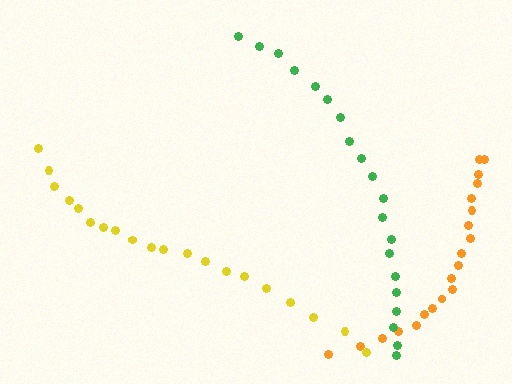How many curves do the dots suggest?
There are 3 distinct paths.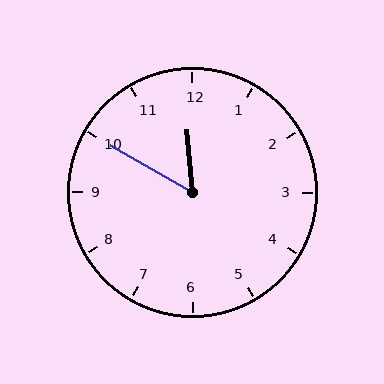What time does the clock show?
11:50.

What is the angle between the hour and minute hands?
Approximately 55 degrees.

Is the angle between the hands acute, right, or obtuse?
It is acute.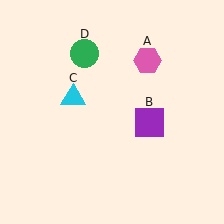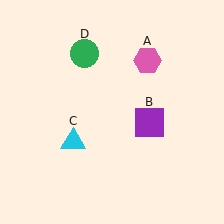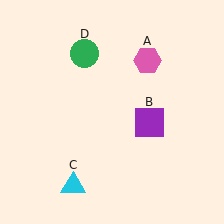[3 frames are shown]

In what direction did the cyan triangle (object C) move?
The cyan triangle (object C) moved down.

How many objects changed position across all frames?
1 object changed position: cyan triangle (object C).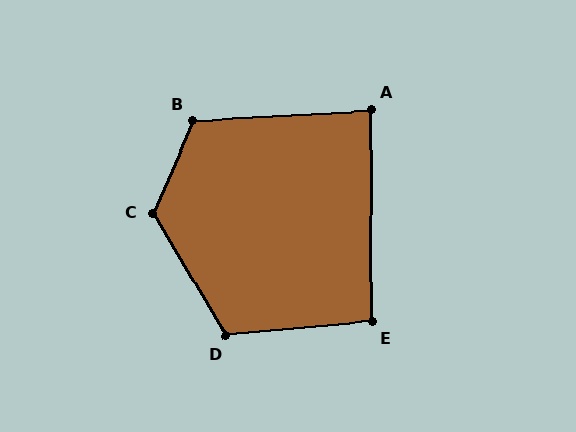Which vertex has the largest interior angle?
C, at approximately 126 degrees.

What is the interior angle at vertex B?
Approximately 116 degrees (obtuse).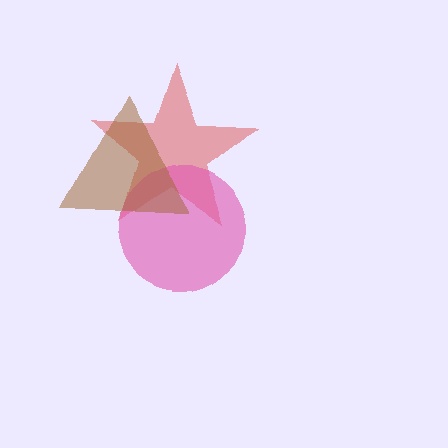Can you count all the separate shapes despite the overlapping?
Yes, there are 3 separate shapes.